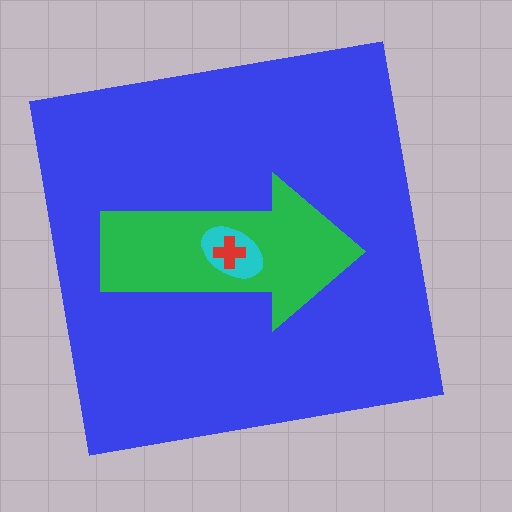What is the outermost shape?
The blue square.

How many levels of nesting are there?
4.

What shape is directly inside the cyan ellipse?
The red cross.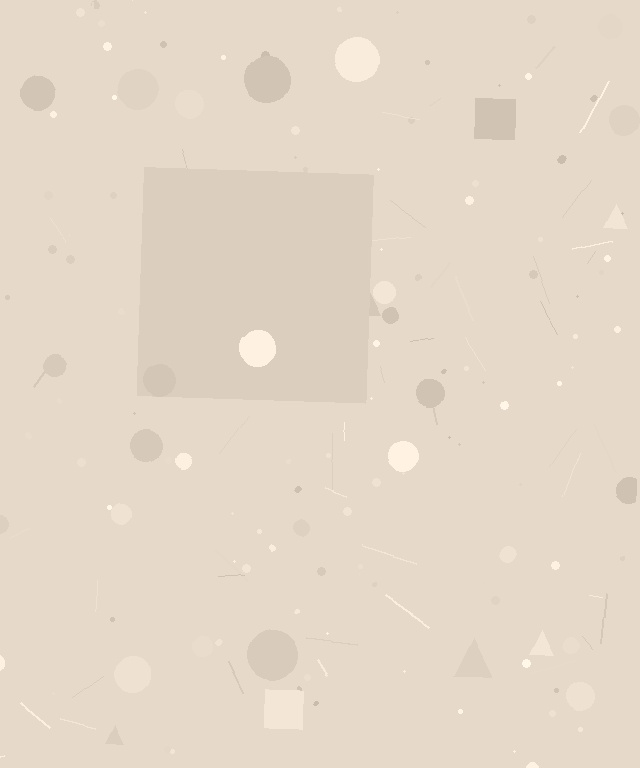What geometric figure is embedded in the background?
A square is embedded in the background.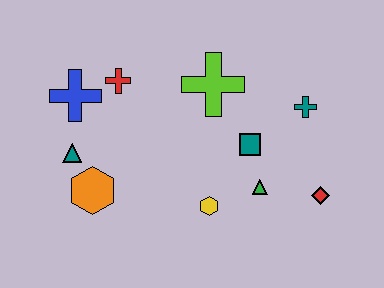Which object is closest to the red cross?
The blue cross is closest to the red cross.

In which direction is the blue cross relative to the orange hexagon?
The blue cross is above the orange hexagon.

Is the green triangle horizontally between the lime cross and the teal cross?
Yes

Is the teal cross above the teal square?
Yes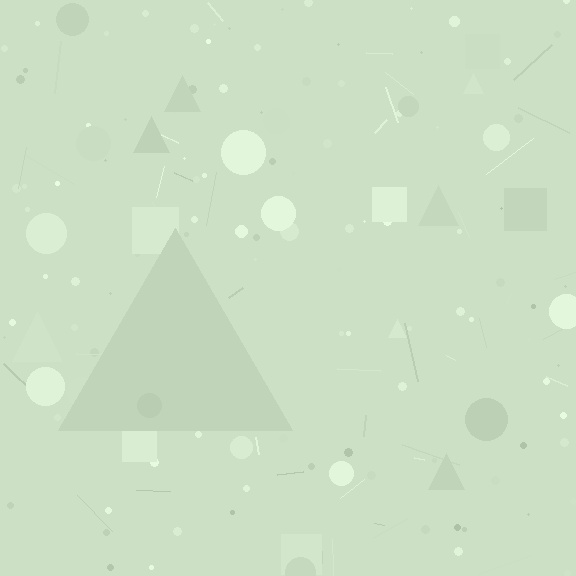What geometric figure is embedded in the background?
A triangle is embedded in the background.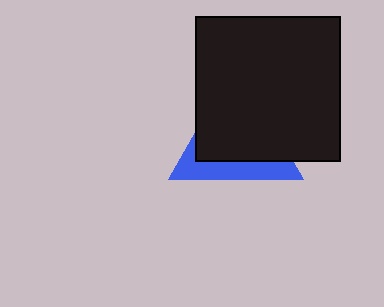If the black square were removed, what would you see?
You would see the complete blue triangle.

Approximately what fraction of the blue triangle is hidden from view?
Roughly 69% of the blue triangle is hidden behind the black square.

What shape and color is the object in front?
The object in front is a black square.